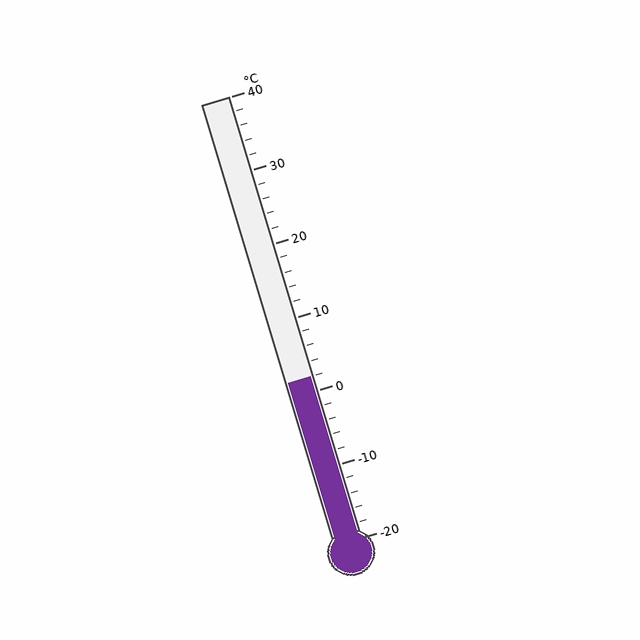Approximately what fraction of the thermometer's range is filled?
The thermometer is filled to approximately 35% of its range.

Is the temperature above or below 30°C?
The temperature is below 30°C.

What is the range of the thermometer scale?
The thermometer scale ranges from -20°C to 40°C.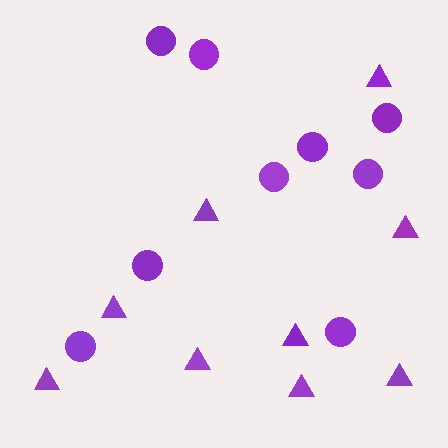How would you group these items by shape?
There are 2 groups: one group of triangles (9) and one group of circles (9).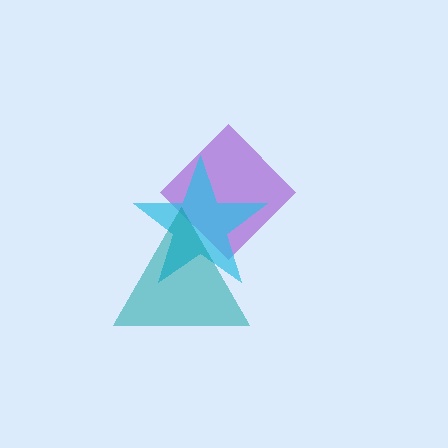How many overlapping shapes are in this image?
There are 3 overlapping shapes in the image.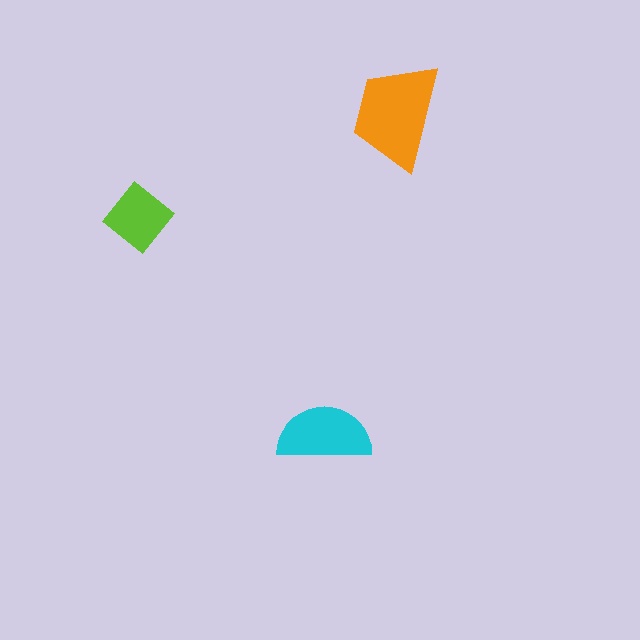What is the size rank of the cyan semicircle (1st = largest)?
2nd.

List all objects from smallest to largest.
The lime diamond, the cyan semicircle, the orange trapezoid.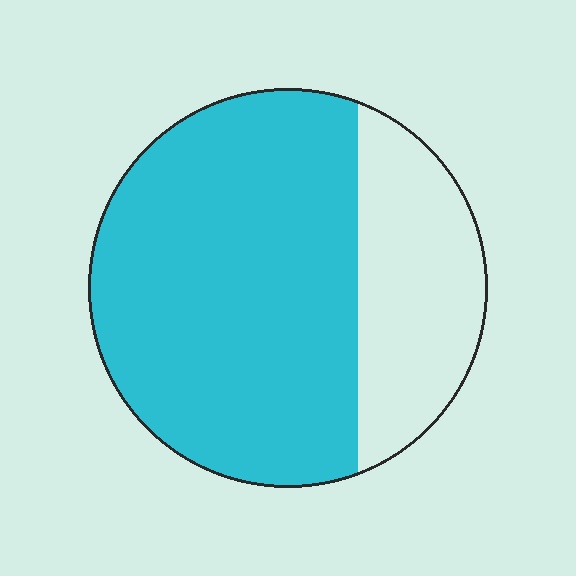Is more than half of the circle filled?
Yes.